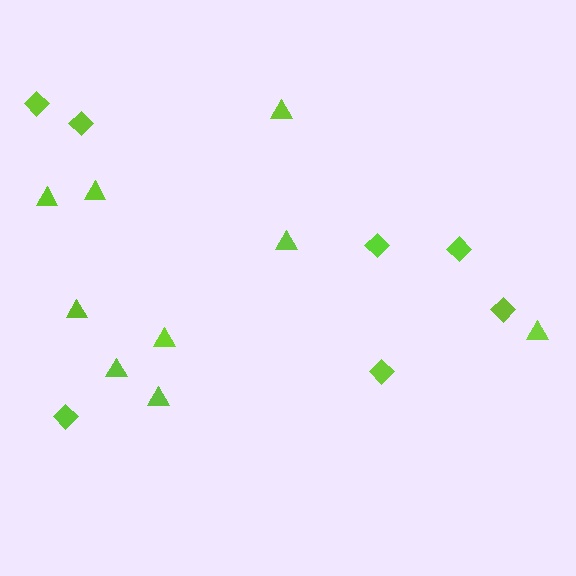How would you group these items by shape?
There are 2 groups: one group of triangles (9) and one group of diamonds (7).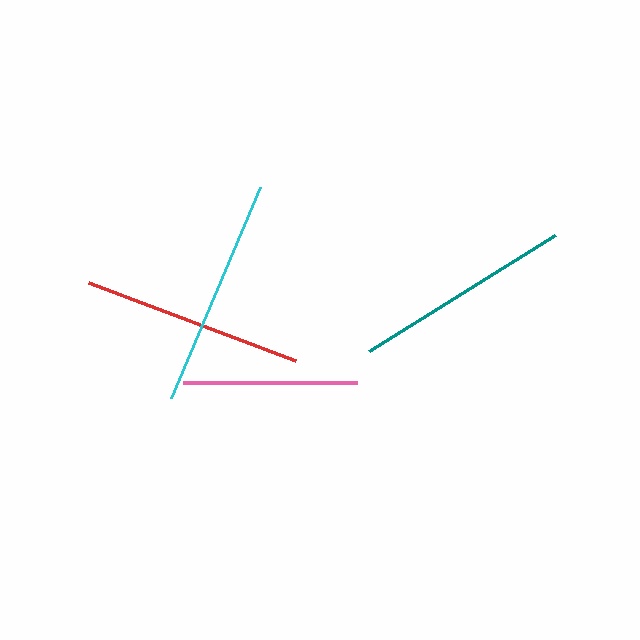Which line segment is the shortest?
The pink line is the shortest at approximately 174 pixels.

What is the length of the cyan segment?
The cyan segment is approximately 229 pixels long.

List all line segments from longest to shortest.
From longest to shortest: cyan, red, teal, pink.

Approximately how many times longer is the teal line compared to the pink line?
The teal line is approximately 1.3 times the length of the pink line.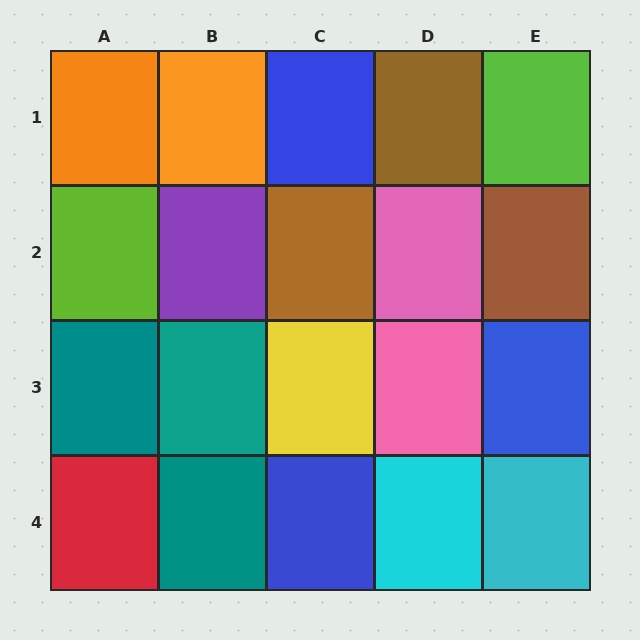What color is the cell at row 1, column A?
Orange.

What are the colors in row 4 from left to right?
Red, teal, blue, cyan, cyan.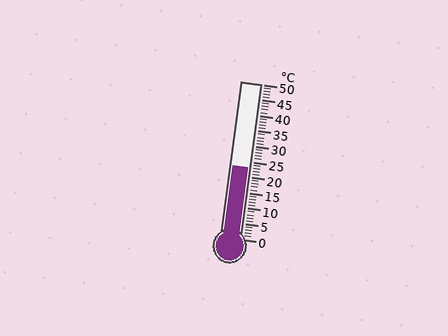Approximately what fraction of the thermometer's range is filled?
The thermometer is filled to approximately 45% of its range.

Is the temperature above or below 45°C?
The temperature is below 45°C.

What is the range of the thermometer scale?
The thermometer scale ranges from 0°C to 50°C.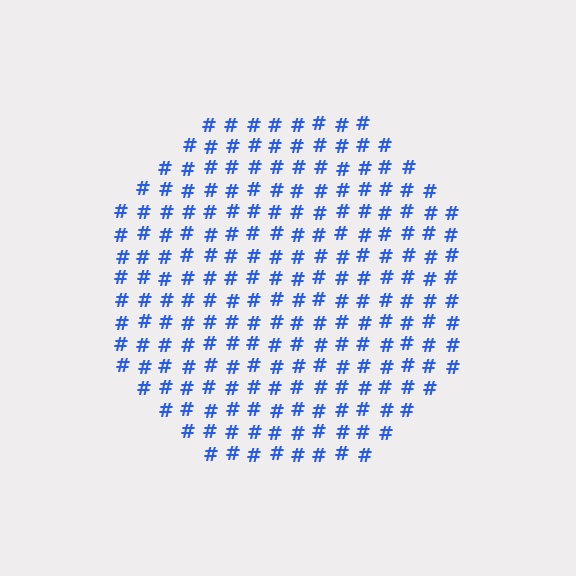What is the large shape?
The large shape is a circle.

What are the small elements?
The small elements are hash symbols.